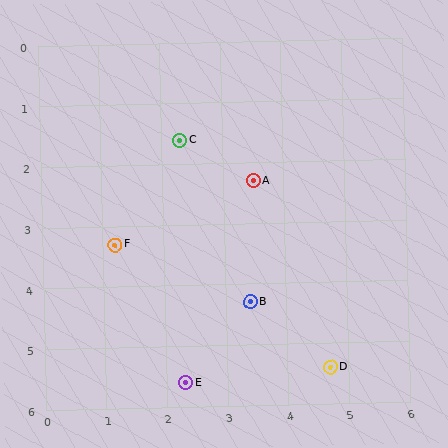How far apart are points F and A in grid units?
Points F and A are about 2.5 grid units apart.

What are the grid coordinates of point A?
Point A is at approximately (3.5, 2.3).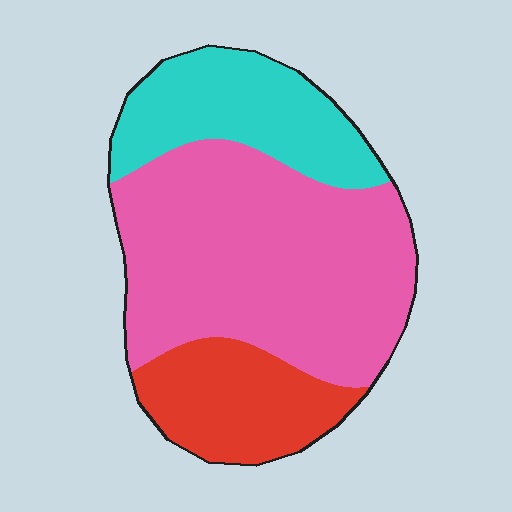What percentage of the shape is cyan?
Cyan takes up about one quarter (1/4) of the shape.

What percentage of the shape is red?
Red covers 20% of the shape.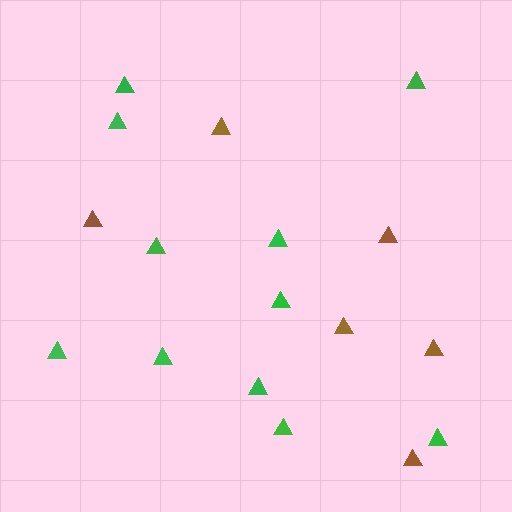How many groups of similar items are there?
There are 2 groups: one group of brown triangles (6) and one group of green triangles (11).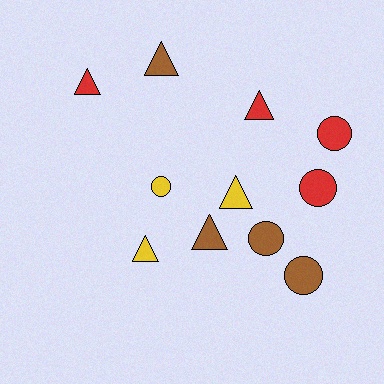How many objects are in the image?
There are 11 objects.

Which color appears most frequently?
Brown, with 4 objects.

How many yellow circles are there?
There is 1 yellow circle.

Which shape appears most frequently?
Triangle, with 6 objects.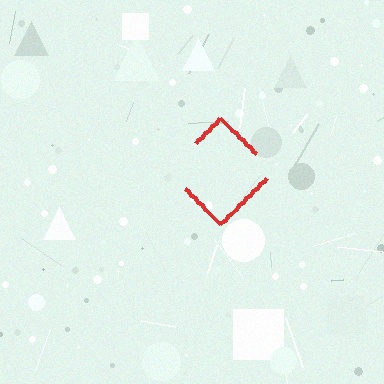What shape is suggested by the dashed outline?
The dashed outline suggests a diamond.